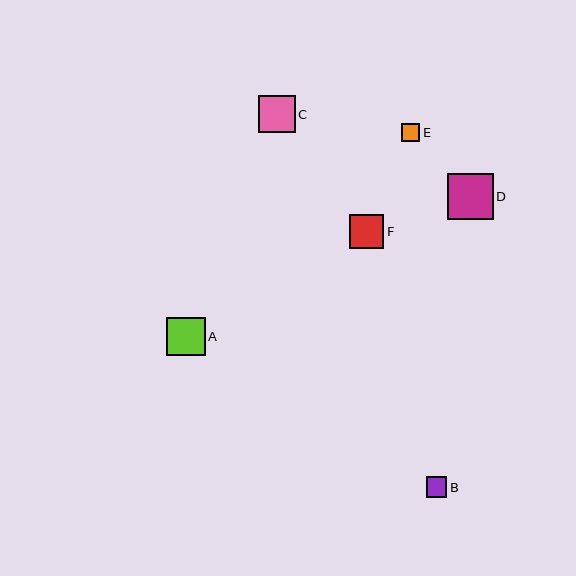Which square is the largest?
Square D is the largest with a size of approximately 46 pixels.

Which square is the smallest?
Square E is the smallest with a size of approximately 18 pixels.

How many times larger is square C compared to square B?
Square C is approximately 1.8 times the size of square B.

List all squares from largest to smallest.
From largest to smallest: D, A, C, F, B, E.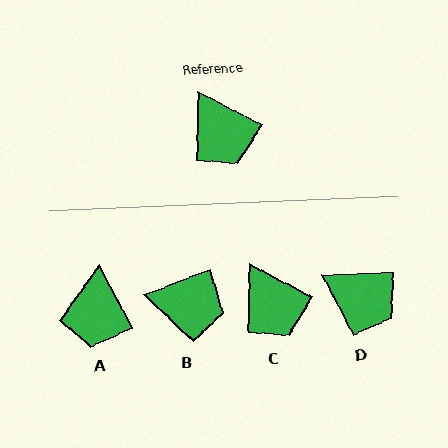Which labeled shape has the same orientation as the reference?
C.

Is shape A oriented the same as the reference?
No, it is off by about 35 degrees.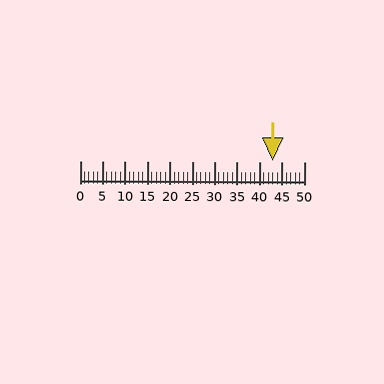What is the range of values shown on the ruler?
The ruler shows values from 0 to 50.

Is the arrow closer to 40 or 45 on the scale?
The arrow is closer to 45.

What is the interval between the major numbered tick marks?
The major tick marks are spaced 5 units apart.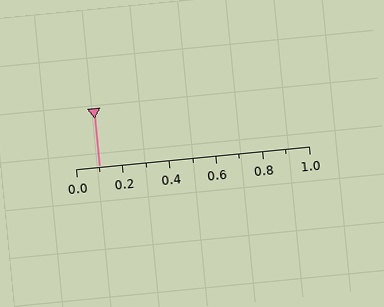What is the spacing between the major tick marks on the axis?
The major ticks are spaced 0.2 apart.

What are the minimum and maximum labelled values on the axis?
The axis runs from 0.0 to 1.0.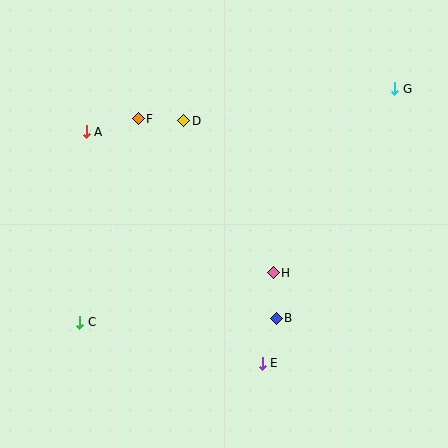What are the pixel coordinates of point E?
Point E is at (262, 363).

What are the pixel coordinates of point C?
Point C is at (80, 322).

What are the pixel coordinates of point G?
Point G is at (395, 89).